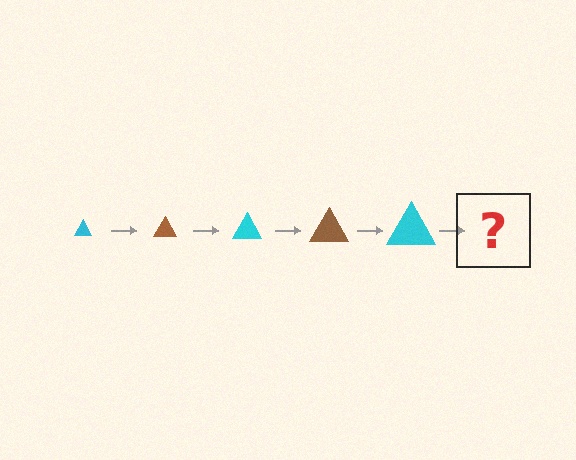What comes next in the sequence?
The next element should be a brown triangle, larger than the previous one.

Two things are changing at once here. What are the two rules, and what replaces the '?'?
The two rules are that the triangle grows larger each step and the color cycles through cyan and brown. The '?' should be a brown triangle, larger than the previous one.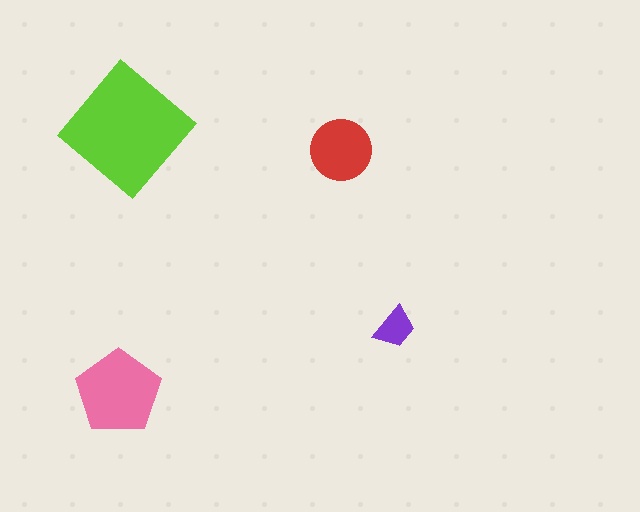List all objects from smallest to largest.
The purple trapezoid, the red circle, the pink pentagon, the lime diamond.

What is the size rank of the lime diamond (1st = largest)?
1st.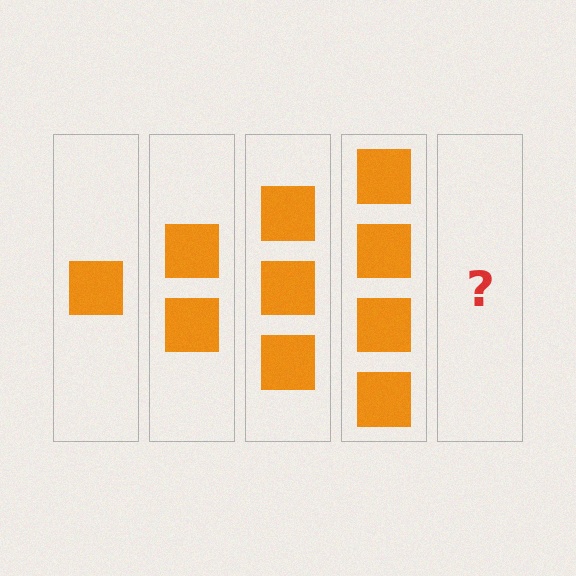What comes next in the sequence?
The next element should be 5 squares.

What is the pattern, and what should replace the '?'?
The pattern is that each step adds one more square. The '?' should be 5 squares.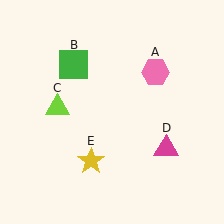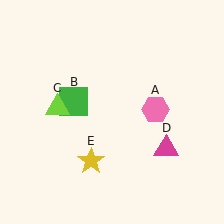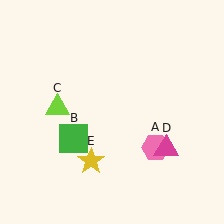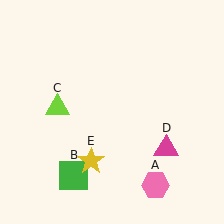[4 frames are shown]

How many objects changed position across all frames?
2 objects changed position: pink hexagon (object A), green square (object B).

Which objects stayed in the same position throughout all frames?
Lime triangle (object C) and magenta triangle (object D) and yellow star (object E) remained stationary.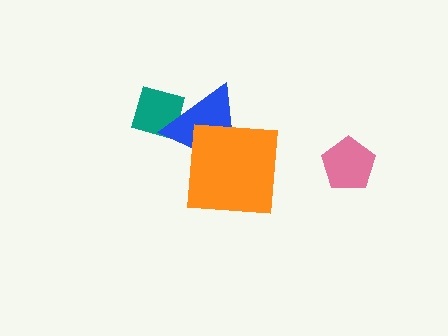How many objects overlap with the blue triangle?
2 objects overlap with the blue triangle.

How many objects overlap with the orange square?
1 object overlaps with the orange square.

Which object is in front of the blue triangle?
The orange square is in front of the blue triangle.